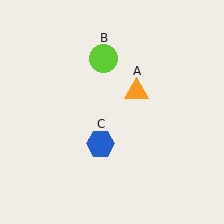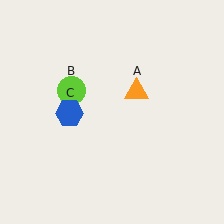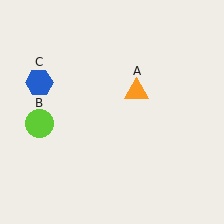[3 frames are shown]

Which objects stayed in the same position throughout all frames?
Orange triangle (object A) remained stationary.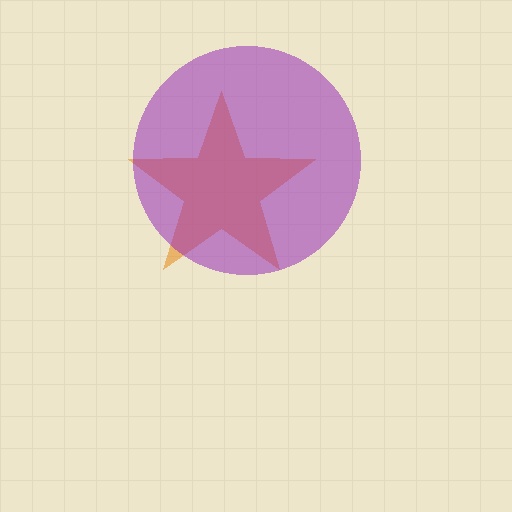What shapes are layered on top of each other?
The layered shapes are: an orange star, a purple circle.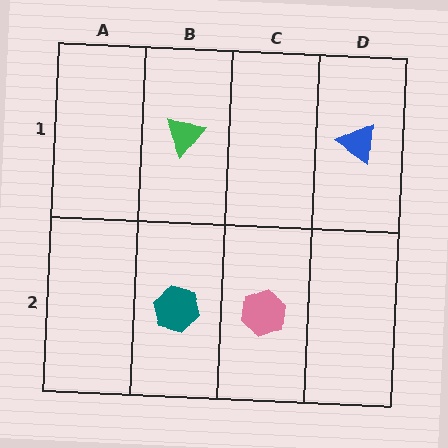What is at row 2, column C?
A pink hexagon.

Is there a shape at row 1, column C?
No, that cell is empty.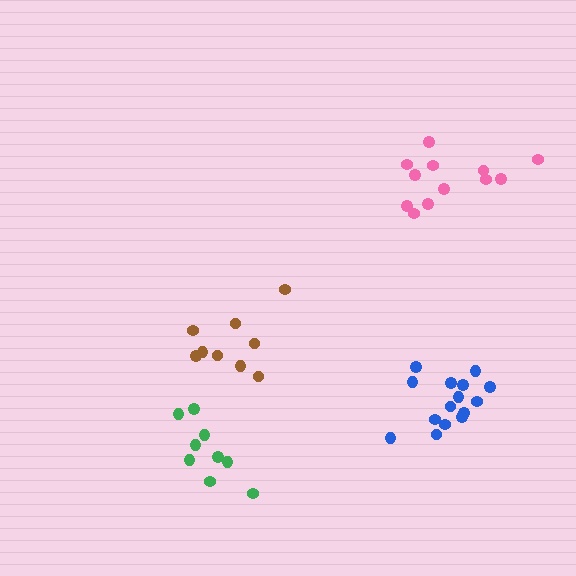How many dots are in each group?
Group 1: 12 dots, Group 2: 9 dots, Group 3: 15 dots, Group 4: 9 dots (45 total).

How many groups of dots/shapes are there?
There are 4 groups.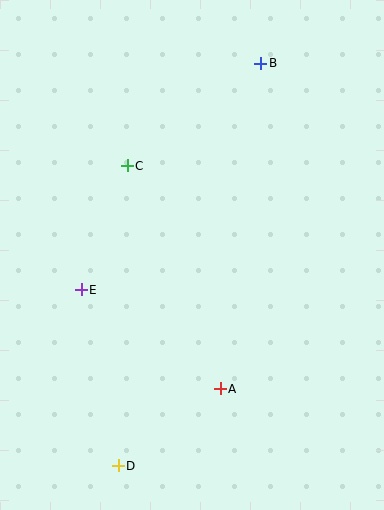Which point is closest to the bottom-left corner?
Point D is closest to the bottom-left corner.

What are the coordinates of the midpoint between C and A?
The midpoint between C and A is at (174, 277).